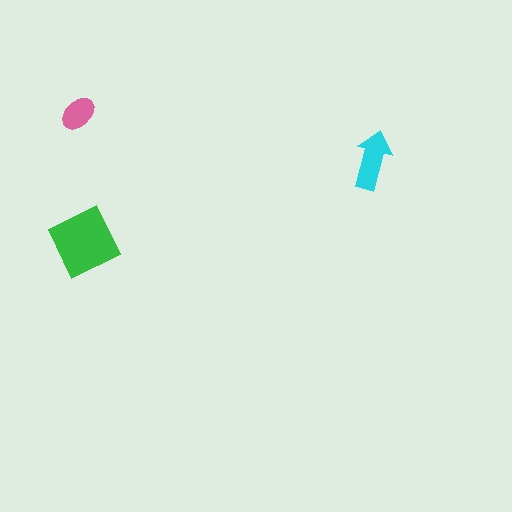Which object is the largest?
The green square.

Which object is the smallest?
The pink ellipse.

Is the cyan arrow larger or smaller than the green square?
Smaller.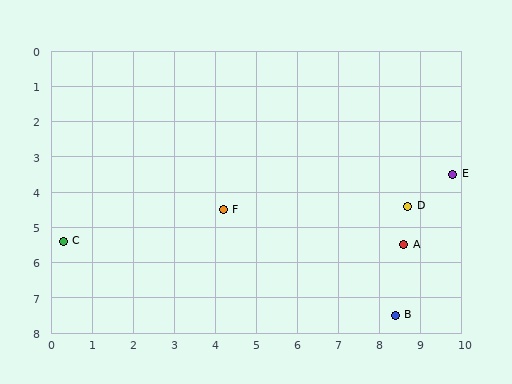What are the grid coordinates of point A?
Point A is at approximately (8.6, 5.5).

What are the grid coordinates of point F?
Point F is at approximately (4.2, 4.5).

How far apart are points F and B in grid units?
Points F and B are about 5.2 grid units apart.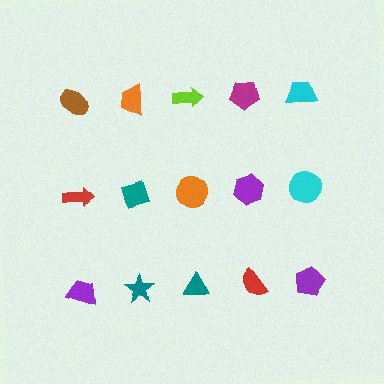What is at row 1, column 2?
An orange trapezoid.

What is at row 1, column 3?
A lime arrow.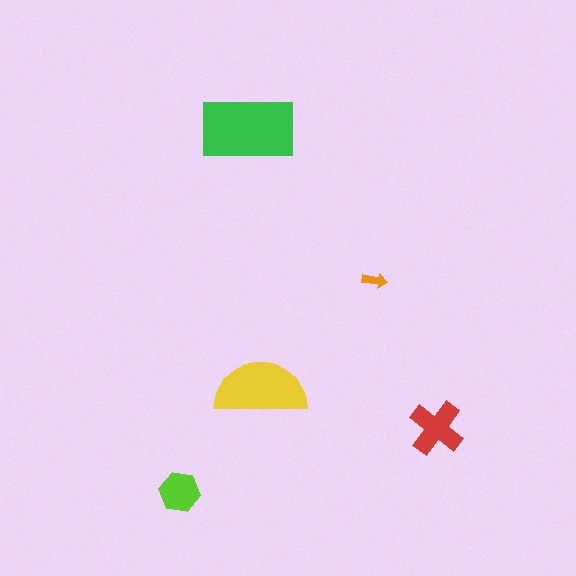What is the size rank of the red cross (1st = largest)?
3rd.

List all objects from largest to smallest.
The green rectangle, the yellow semicircle, the red cross, the lime hexagon, the orange arrow.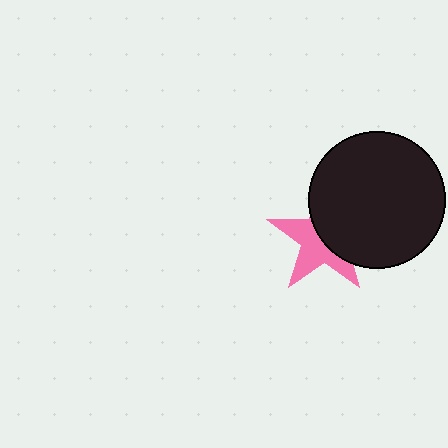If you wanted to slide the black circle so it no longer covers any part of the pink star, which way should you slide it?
Slide it right — that is the most direct way to separate the two shapes.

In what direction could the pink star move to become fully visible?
The pink star could move left. That would shift it out from behind the black circle entirely.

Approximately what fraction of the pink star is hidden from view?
Roughly 50% of the pink star is hidden behind the black circle.